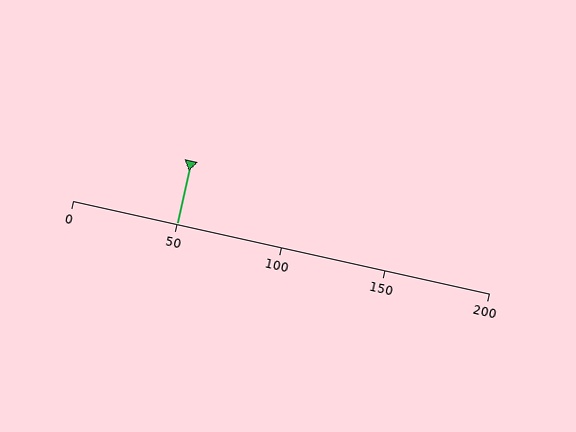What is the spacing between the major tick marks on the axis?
The major ticks are spaced 50 apart.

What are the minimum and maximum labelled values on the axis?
The axis runs from 0 to 200.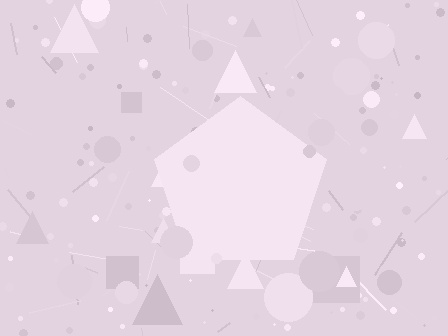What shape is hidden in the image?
A pentagon is hidden in the image.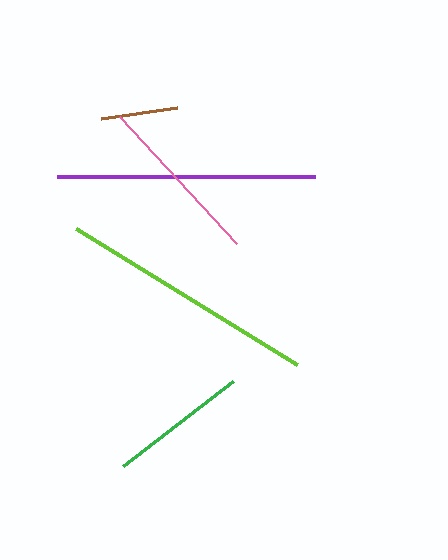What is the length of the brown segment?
The brown segment is approximately 77 pixels long.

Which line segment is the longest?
The lime line is the longest at approximately 260 pixels.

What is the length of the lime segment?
The lime segment is approximately 260 pixels long.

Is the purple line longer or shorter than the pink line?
The purple line is longer than the pink line.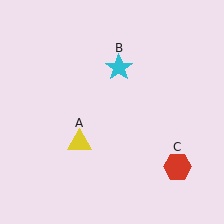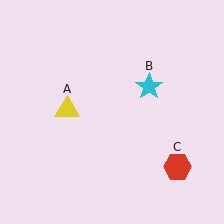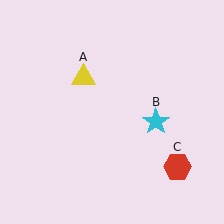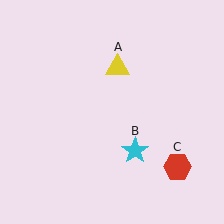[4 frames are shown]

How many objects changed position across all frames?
2 objects changed position: yellow triangle (object A), cyan star (object B).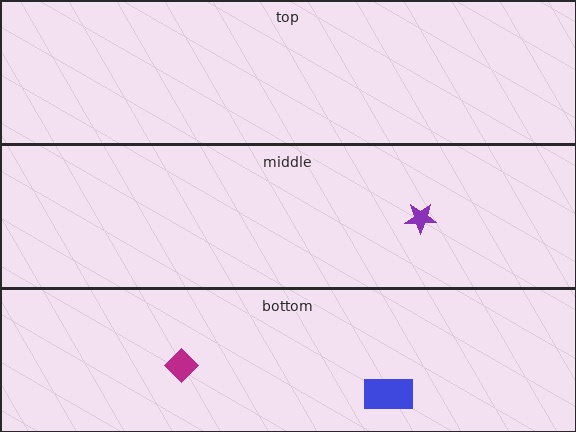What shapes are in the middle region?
The purple star.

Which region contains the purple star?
The middle region.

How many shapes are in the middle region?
1.